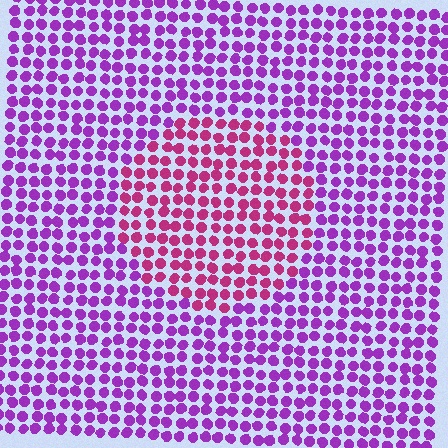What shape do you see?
I see a circle.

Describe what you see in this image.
The image is filled with small purple elements in a uniform arrangement. A circle-shaped region is visible where the elements are tinted to a slightly different hue, forming a subtle color boundary.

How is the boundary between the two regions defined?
The boundary is defined purely by a slight shift in hue (about 40 degrees). Spacing, size, and orientation are identical on both sides.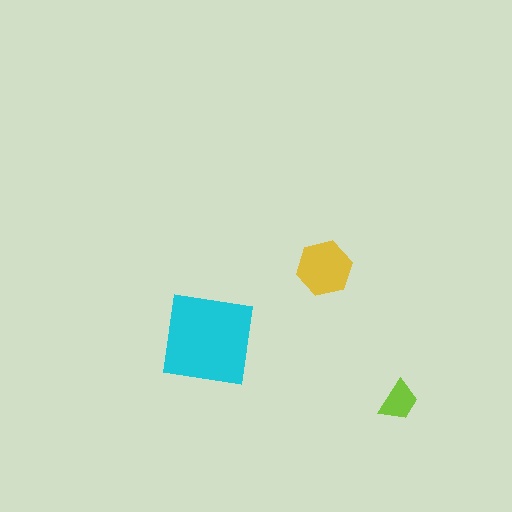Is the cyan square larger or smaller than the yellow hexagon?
Larger.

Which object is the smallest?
The lime trapezoid.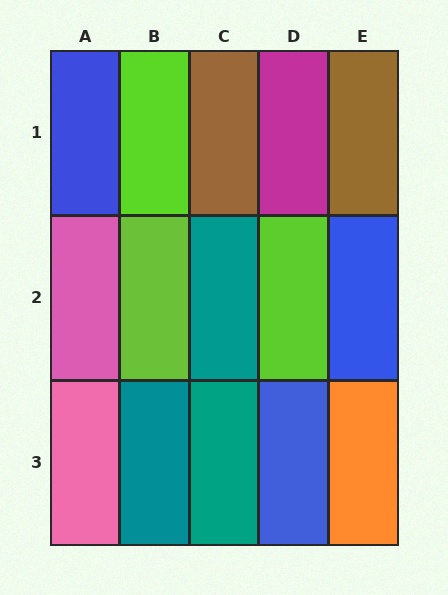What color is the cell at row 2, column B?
Lime.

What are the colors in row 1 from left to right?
Blue, lime, brown, magenta, brown.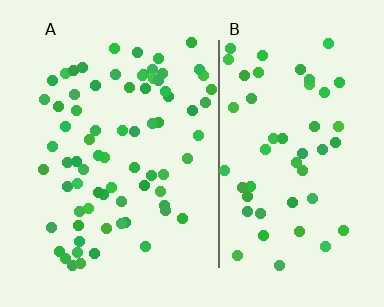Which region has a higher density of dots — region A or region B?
A (the left).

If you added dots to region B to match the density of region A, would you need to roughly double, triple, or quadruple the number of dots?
Approximately double.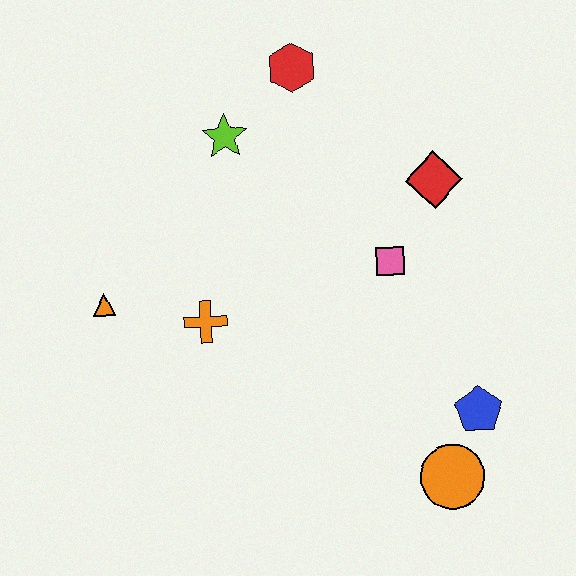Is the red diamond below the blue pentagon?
No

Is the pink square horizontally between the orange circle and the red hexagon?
Yes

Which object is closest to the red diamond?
The pink square is closest to the red diamond.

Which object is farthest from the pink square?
The orange triangle is farthest from the pink square.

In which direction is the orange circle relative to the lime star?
The orange circle is below the lime star.